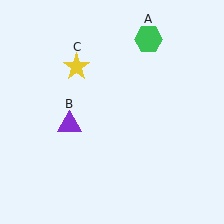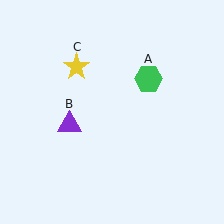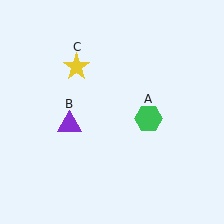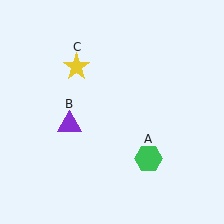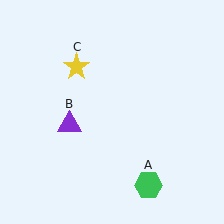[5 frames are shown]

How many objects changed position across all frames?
1 object changed position: green hexagon (object A).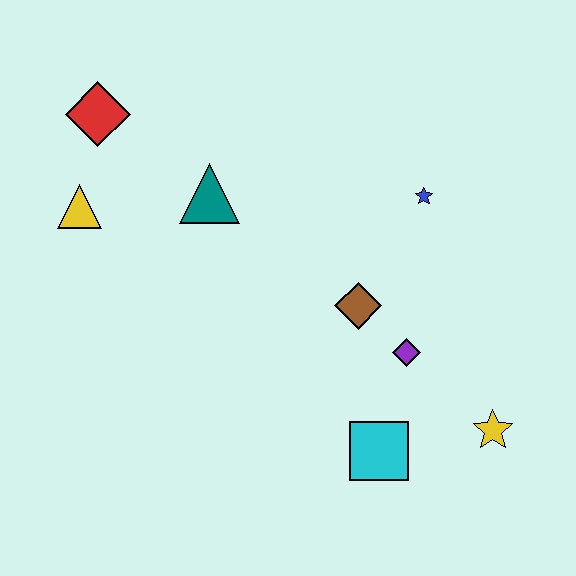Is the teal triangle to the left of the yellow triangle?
No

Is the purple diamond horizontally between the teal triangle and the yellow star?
Yes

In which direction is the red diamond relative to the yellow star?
The red diamond is to the left of the yellow star.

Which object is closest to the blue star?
The brown diamond is closest to the blue star.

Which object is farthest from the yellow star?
The red diamond is farthest from the yellow star.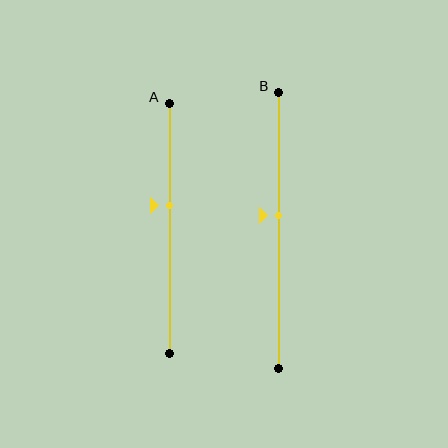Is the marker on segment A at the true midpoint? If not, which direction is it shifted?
No, the marker on segment A is shifted upward by about 9% of the segment length.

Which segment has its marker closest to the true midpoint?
Segment B has its marker closest to the true midpoint.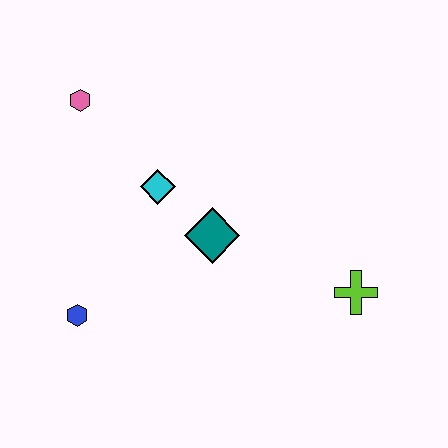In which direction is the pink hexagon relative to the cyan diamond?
The pink hexagon is above the cyan diamond.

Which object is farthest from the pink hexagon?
The lime cross is farthest from the pink hexagon.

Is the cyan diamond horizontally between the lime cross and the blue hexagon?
Yes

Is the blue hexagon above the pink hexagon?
No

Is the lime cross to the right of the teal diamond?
Yes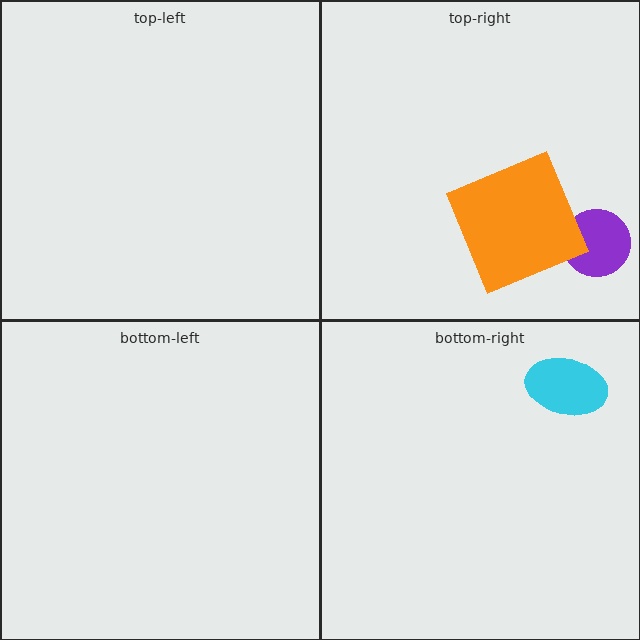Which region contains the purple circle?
The top-right region.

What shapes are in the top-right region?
The purple circle, the orange square.